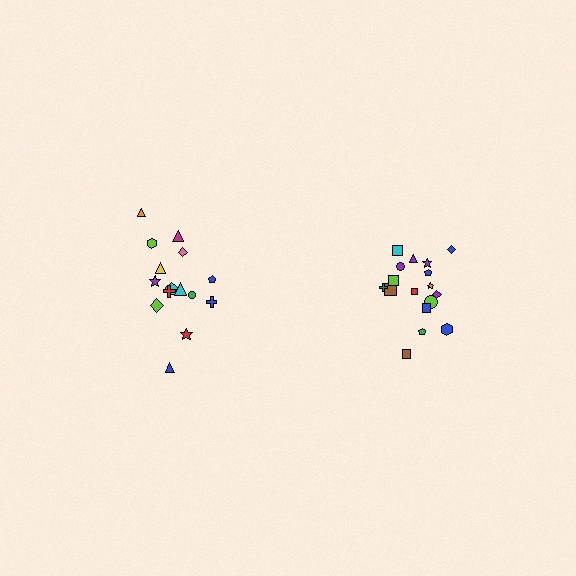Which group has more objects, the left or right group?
The right group.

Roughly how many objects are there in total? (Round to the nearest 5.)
Roughly 35 objects in total.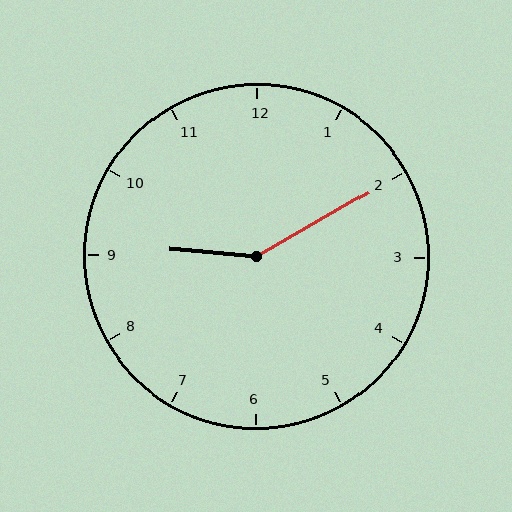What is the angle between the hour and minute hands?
Approximately 145 degrees.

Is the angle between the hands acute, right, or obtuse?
It is obtuse.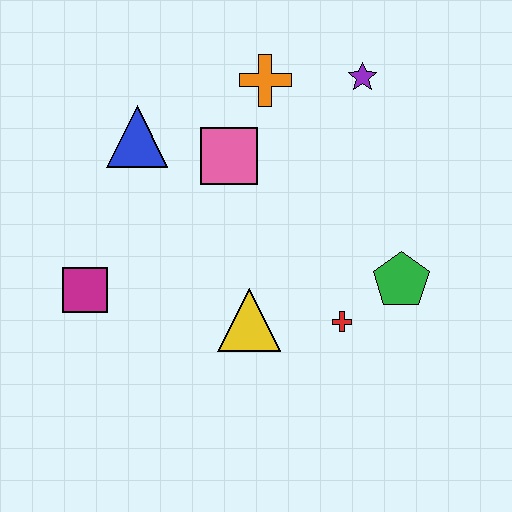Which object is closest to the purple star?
The orange cross is closest to the purple star.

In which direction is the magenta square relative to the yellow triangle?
The magenta square is to the left of the yellow triangle.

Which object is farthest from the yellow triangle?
The purple star is farthest from the yellow triangle.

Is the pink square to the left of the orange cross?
Yes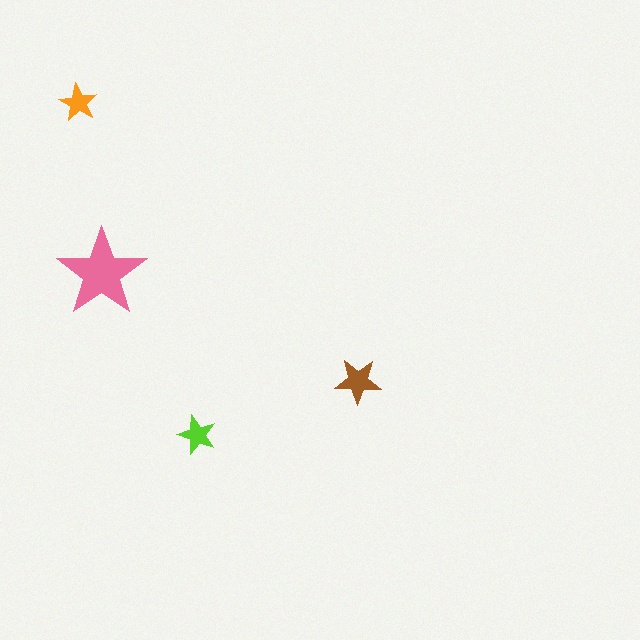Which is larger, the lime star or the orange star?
The lime one.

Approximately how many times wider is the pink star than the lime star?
About 2.5 times wider.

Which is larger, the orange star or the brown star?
The brown one.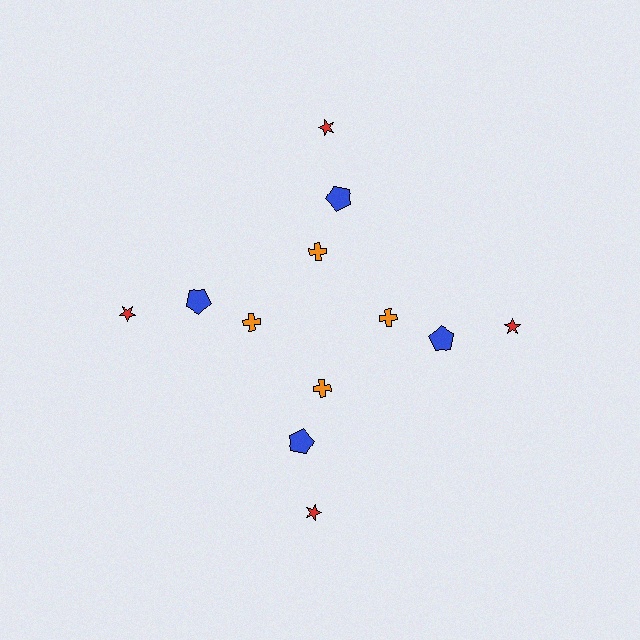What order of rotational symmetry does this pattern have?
This pattern has 4-fold rotational symmetry.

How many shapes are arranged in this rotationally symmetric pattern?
There are 12 shapes, arranged in 4 groups of 3.